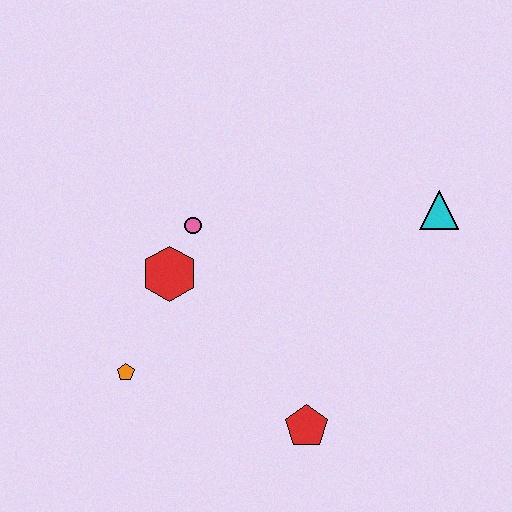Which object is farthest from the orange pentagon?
The cyan triangle is farthest from the orange pentagon.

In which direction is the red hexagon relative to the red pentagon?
The red hexagon is above the red pentagon.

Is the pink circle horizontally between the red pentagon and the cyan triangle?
No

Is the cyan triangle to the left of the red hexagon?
No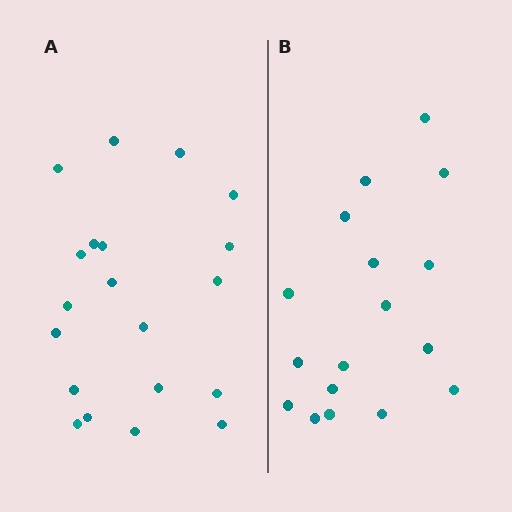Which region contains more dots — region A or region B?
Region A (the left region) has more dots.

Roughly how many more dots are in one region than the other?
Region A has just a few more — roughly 2 or 3 more dots than region B.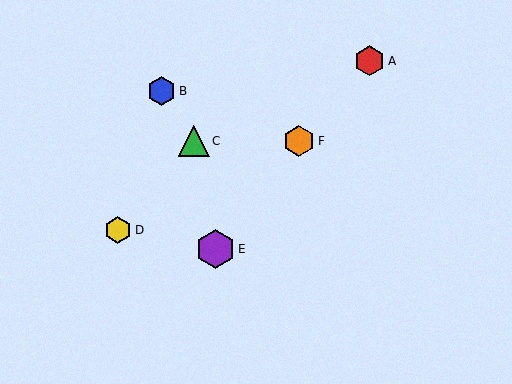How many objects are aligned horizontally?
2 objects (C, F) are aligned horizontally.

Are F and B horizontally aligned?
No, F is at y≈141 and B is at y≈91.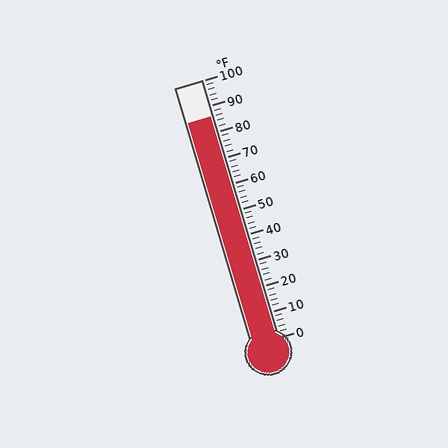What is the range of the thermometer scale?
The thermometer scale ranges from 0°F to 100°F.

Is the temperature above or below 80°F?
The temperature is above 80°F.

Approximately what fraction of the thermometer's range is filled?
The thermometer is filled to approximately 85% of its range.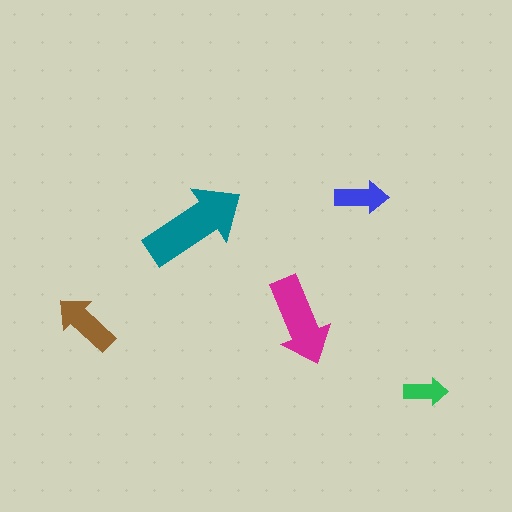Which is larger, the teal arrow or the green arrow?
The teal one.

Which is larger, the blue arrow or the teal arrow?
The teal one.